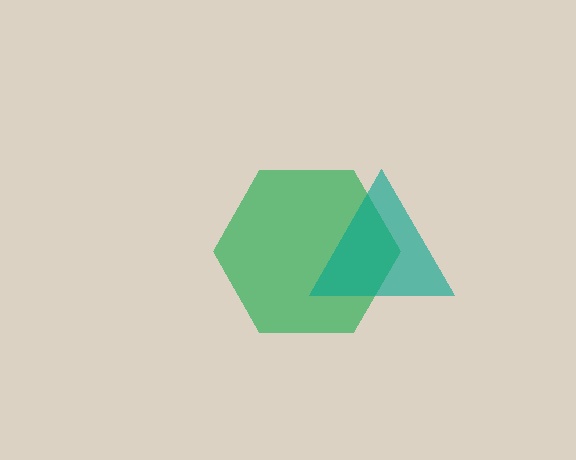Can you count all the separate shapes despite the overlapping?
Yes, there are 2 separate shapes.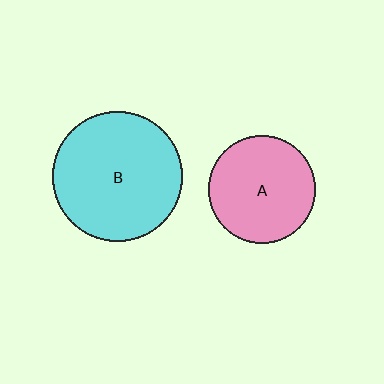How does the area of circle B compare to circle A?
Approximately 1.5 times.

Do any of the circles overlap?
No, none of the circles overlap.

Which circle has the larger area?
Circle B (cyan).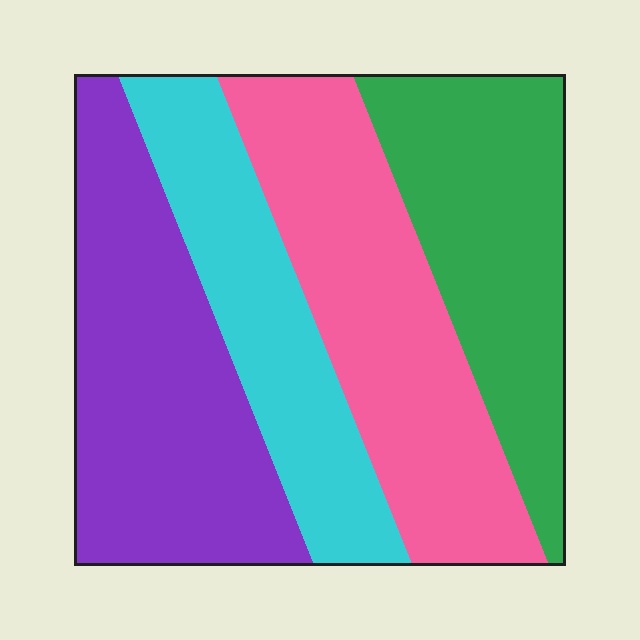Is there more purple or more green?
Purple.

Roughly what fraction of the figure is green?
Green takes up about one quarter (1/4) of the figure.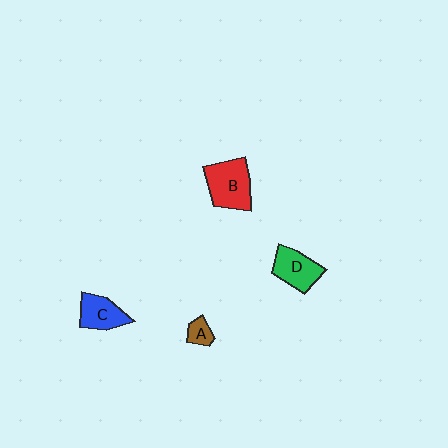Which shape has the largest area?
Shape B (red).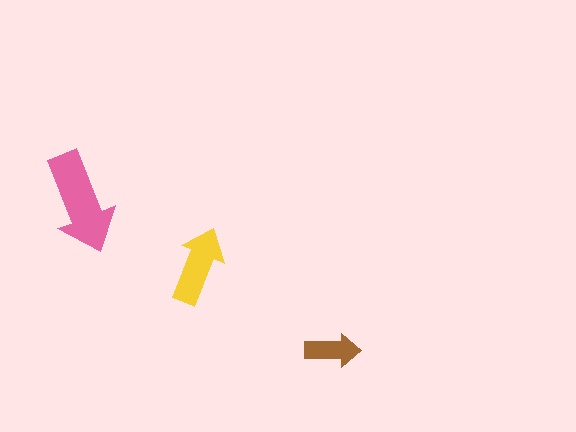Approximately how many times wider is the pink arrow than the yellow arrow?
About 1.5 times wider.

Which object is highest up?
The pink arrow is topmost.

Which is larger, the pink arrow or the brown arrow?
The pink one.